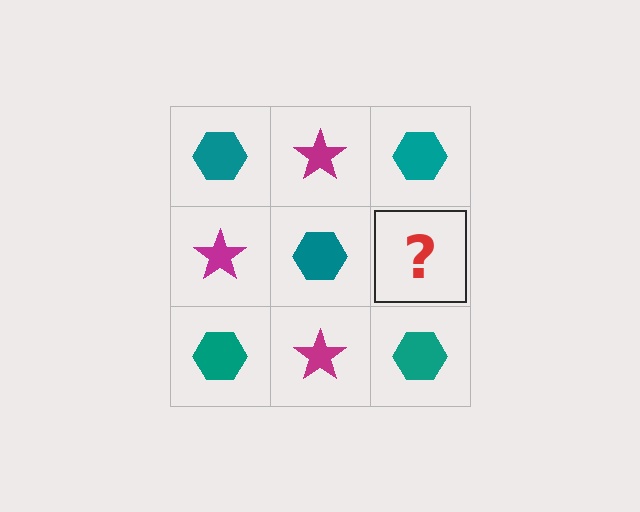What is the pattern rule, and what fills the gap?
The rule is that it alternates teal hexagon and magenta star in a checkerboard pattern. The gap should be filled with a magenta star.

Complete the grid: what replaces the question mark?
The question mark should be replaced with a magenta star.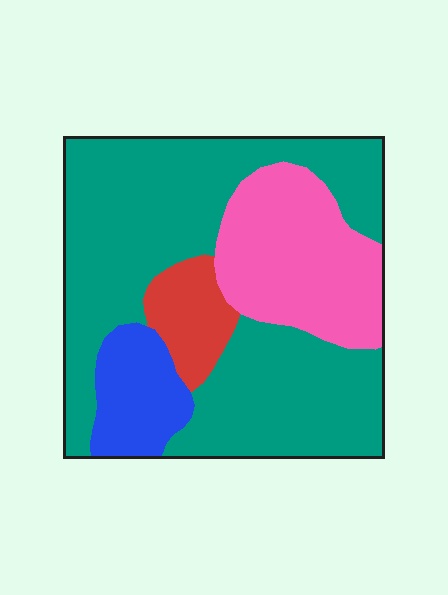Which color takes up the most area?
Teal, at roughly 60%.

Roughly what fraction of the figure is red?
Red takes up about one tenth (1/10) of the figure.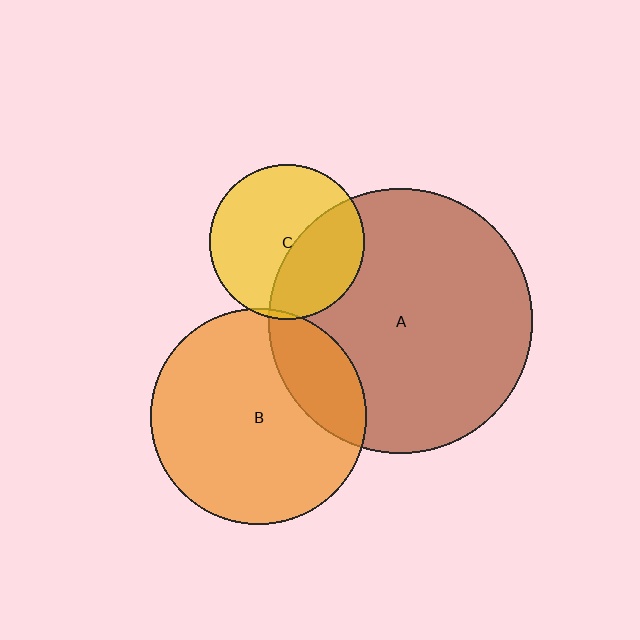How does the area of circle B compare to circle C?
Approximately 2.0 times.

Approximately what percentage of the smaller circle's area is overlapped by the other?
Approximately 40%.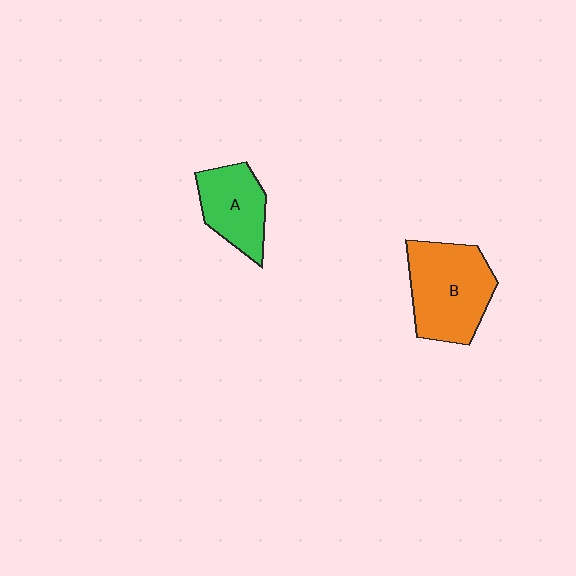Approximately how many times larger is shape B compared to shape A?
Approximately 1.5 times.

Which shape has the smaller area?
Shape A (green).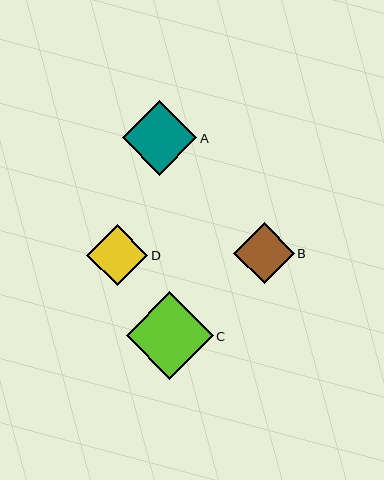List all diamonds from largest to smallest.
From largest to smallest: C, A, D, B.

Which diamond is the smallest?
Diamond B is the smallest with a size of approximately 61 pixels.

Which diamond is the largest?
Diamond C is the largest with a size of approximately 87 pixels.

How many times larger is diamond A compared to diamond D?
Diamond A is approximately 1.2 times the size of diamond D.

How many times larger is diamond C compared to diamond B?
Diamond C is approximately 1.4 times the size of diamond B.